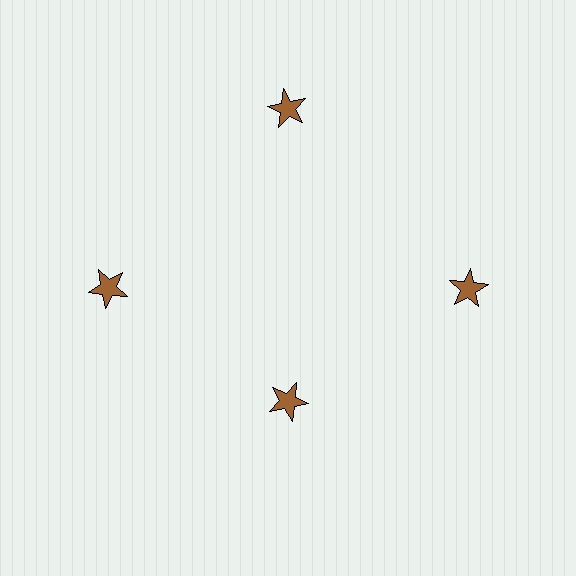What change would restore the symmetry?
The symmetry would be restored by moving it outward, back onto the ring so that all 4 stars sit at equal angles and equal distance from the center.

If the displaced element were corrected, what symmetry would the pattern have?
It would have 4-fold rotational symmetry — the pattern would map onto itself every 90 degrees.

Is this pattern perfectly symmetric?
No. The 4 brown stars are arranged in a ring, but one element near the 6 o'clock position is pulled inward toward the center, breaking the 4-fold rotational symmetry.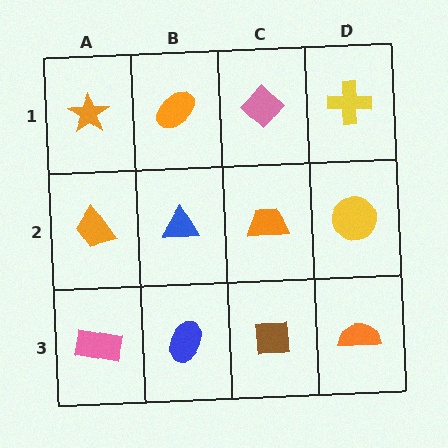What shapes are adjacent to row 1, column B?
A blue triangle (row 2, column B), an orange star (row 1, column A), a pink diamond (row 1, column C).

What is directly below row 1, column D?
A yellow circle.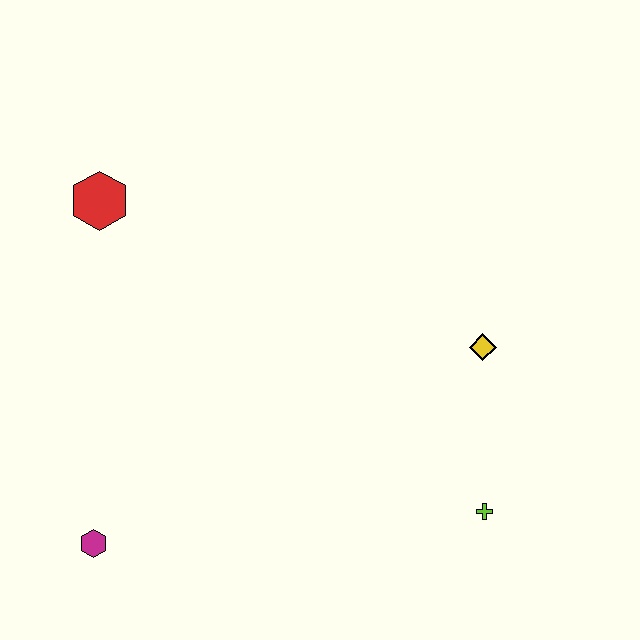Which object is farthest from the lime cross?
The red hexagon is farthest from the lime cross.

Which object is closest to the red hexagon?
The magenta hexagon is closest to the red hexagon.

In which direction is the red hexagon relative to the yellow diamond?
The red hexagon is to the left of the yellow diamond.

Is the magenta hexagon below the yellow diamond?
Yes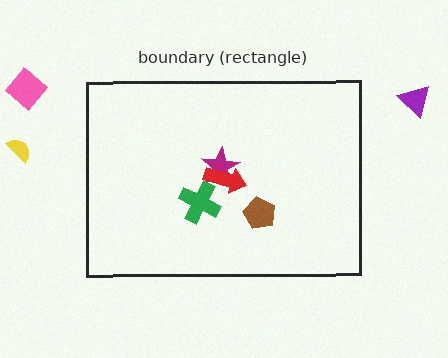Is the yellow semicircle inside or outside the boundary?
Outside.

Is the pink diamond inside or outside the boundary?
Outside.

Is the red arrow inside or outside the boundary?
Inside.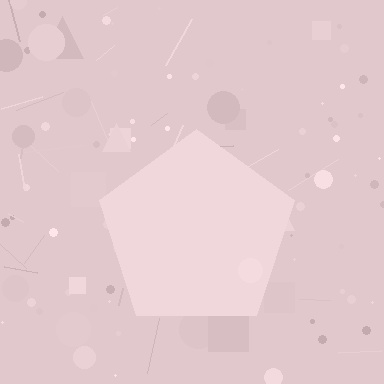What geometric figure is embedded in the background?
A pentagon is embedded in the background.